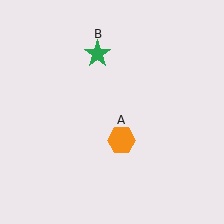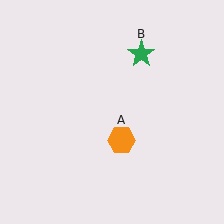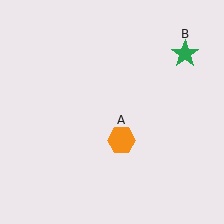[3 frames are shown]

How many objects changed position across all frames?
1 object changed position: green star (object B).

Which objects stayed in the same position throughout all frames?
Orange hexagon (object A) remained stationary.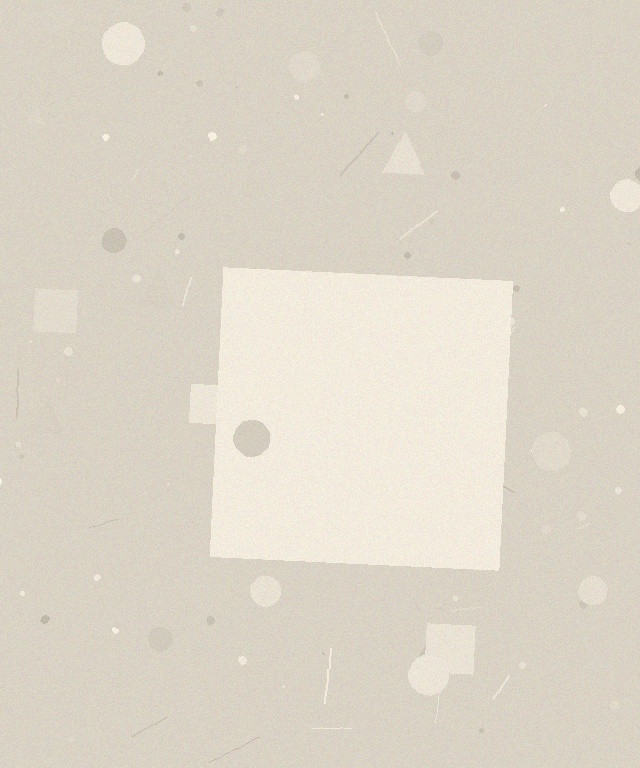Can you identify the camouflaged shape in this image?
The camouflaged shape is a square.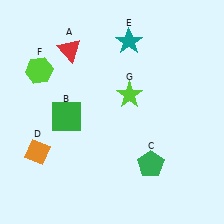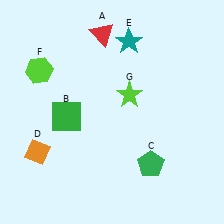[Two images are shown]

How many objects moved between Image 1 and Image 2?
1 object moved between the two images.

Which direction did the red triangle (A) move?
The red triangle (A) moved right.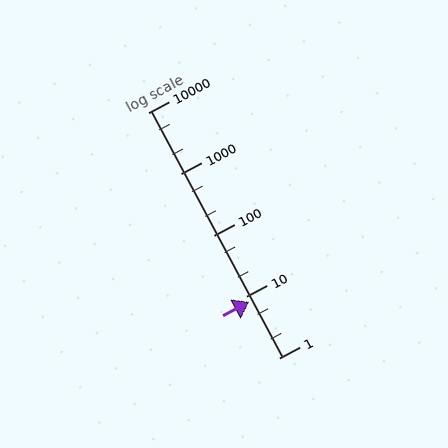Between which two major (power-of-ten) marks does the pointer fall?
The pointer is between 1 and 10.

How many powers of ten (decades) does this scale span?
The scale spans 4 decades, from 1 to 10000.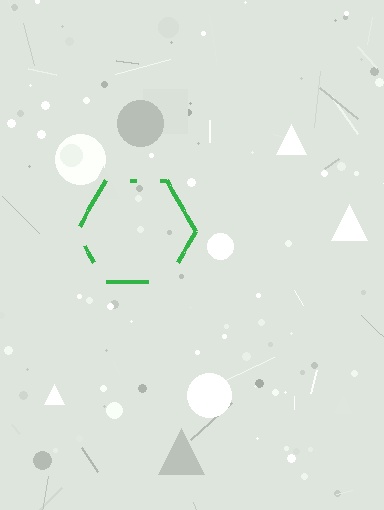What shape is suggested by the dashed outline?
The dashed outline suggests a hexagon.